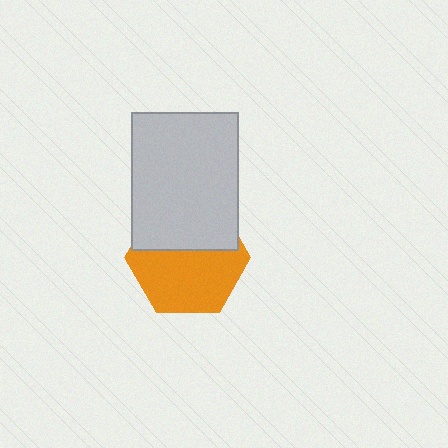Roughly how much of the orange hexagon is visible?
About half of it is visible (roughly 58%).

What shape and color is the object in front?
The object in front is a light gray rectangle.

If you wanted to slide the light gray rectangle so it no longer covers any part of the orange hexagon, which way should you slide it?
Slide it up — that is the most direct way to separate the two shapes.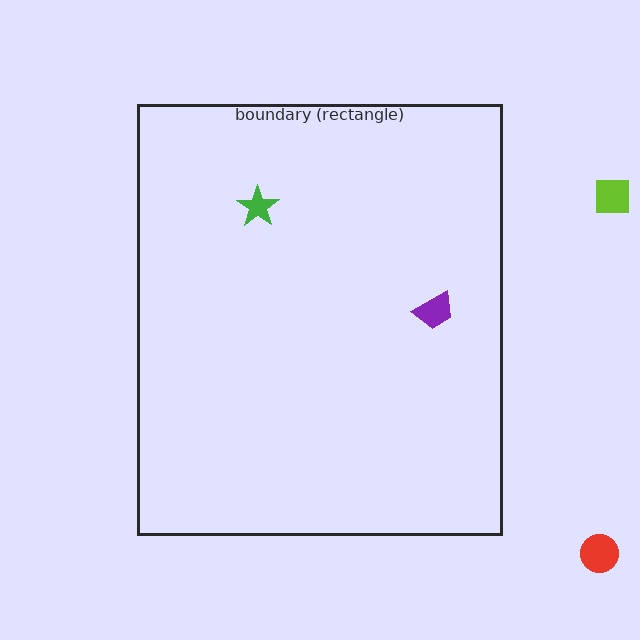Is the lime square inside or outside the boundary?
Outside.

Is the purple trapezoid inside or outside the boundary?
Inside.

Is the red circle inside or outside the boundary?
Outside.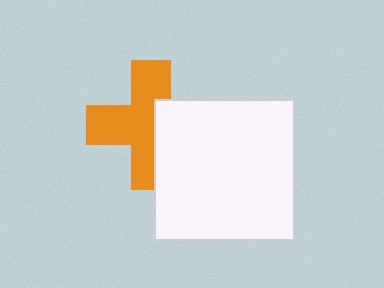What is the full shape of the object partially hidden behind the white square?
The partially hidden object is an orange cross.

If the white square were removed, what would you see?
You would see the complete orange cross.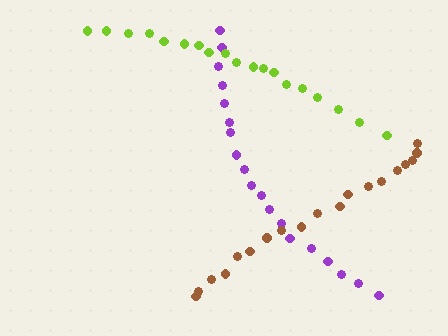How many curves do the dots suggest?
There are 3 distinct paths.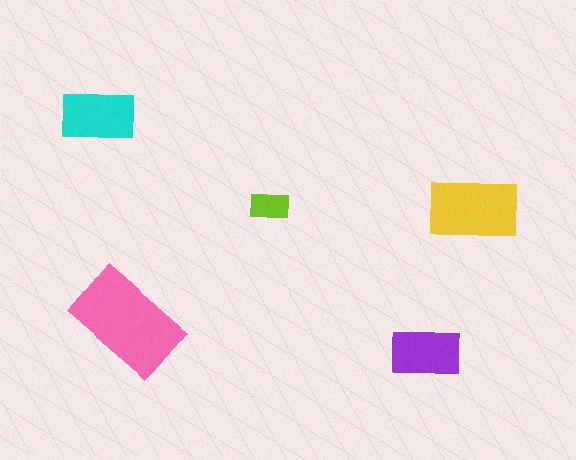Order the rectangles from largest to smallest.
the pink one, the yellow one, the cyan one, the purple one, the lime one.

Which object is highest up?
The cyan rectangle is topmost.